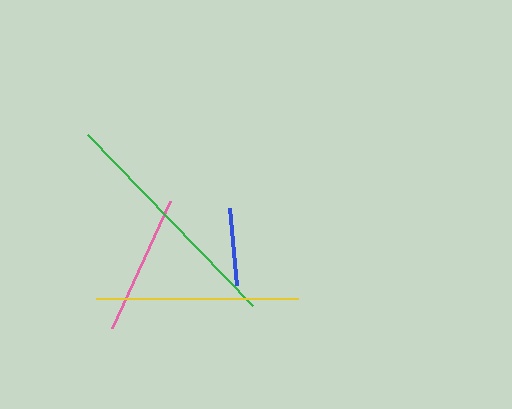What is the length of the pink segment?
The pink segment is approximately 140 pixels long.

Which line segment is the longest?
The green line is the longest at approximately 237 pixels.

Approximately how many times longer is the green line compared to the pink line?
The green line is approximately 1.7 times the length of the pink line.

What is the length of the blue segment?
The blue segment is approximately 77 pixels long.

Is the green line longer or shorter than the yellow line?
The green line is longer than the yellow line.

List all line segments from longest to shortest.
From longest to shortest: green, yellow, pink, blue.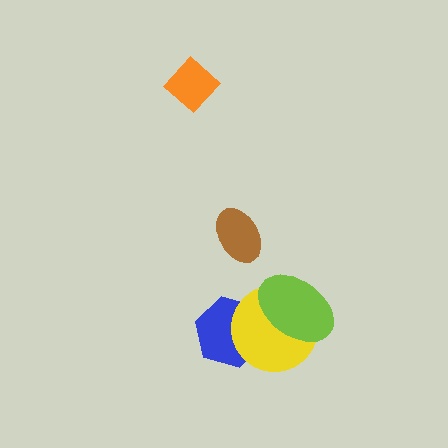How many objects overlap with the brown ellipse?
0 objects overlap with the brown ellipse.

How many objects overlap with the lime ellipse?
2 objects overlap with the lime ellipse.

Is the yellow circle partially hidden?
Yes, it is partially covered by another shape.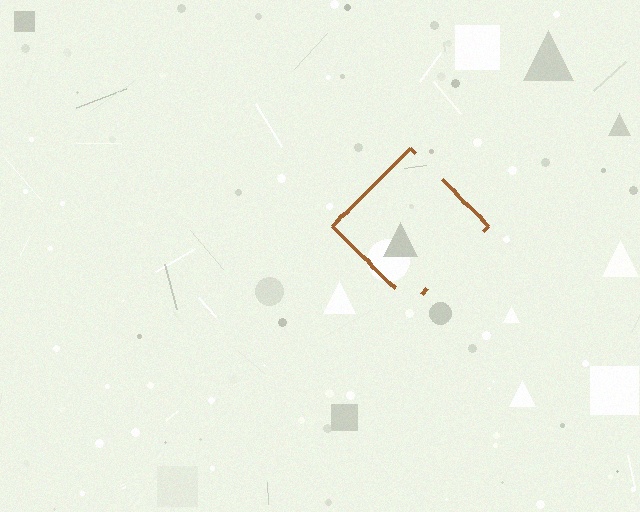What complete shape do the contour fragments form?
The contour fragments form a diamond.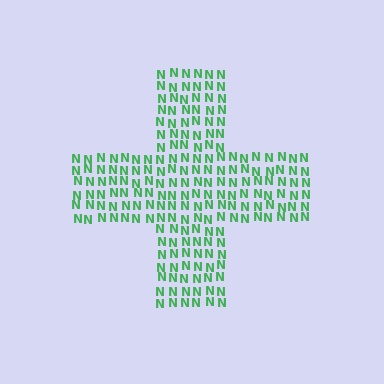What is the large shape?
The large shape is a cross.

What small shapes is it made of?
It is made of small letter N's.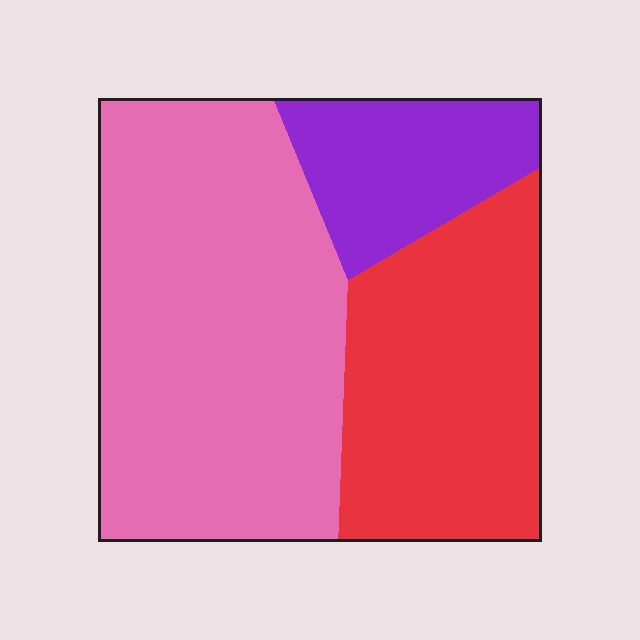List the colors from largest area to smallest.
From largest to smallest: pink, red, purple.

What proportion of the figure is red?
Red covers roughly 30% of the figure.